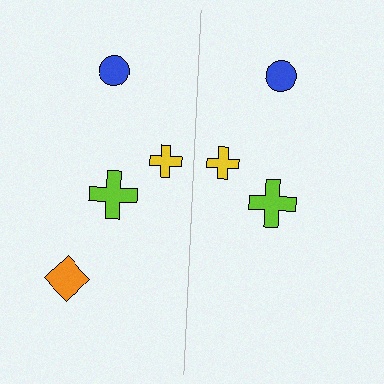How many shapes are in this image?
There are 7 shapes in this image.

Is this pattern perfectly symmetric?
No, the pattern is not perfectly symmetric. A orange diamond is missing from the right side.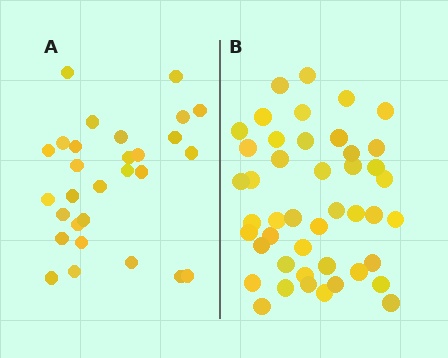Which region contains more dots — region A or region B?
Region B (the right region) has more dots.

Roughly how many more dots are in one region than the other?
Region B has approximately 15 more dots than region A.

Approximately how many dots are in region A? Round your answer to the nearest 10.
About 30 dots. (The exact count is 29, which rounds to 30.)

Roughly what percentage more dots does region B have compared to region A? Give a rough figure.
About 55% more.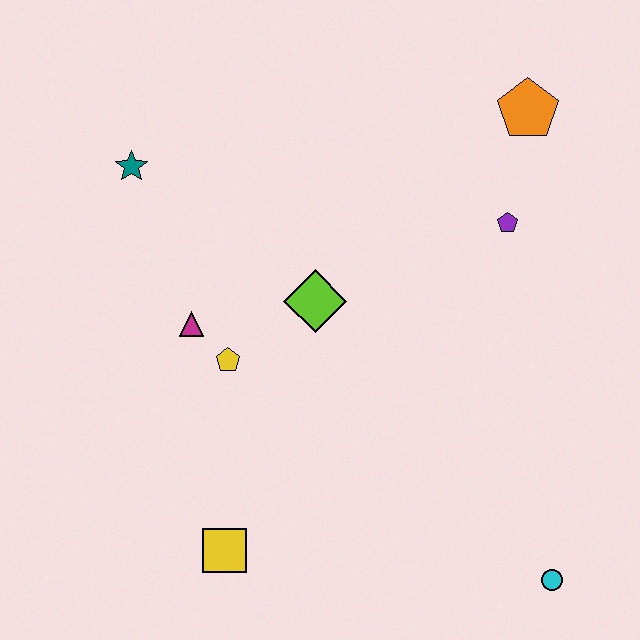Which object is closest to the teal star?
The magenta triangle is closest to the teal star.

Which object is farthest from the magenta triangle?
The cyan circle is farthest from the magenta triangle.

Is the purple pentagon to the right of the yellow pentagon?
Yes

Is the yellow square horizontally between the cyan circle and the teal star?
Yes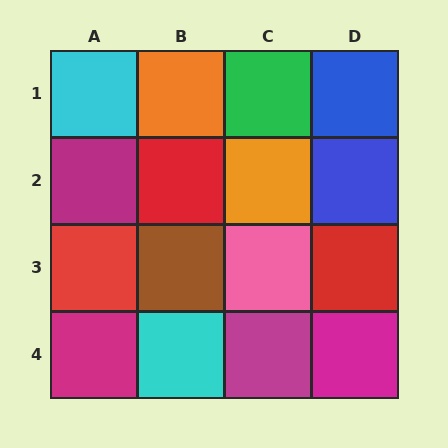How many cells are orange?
2 cells are orange.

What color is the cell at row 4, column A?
Magenta.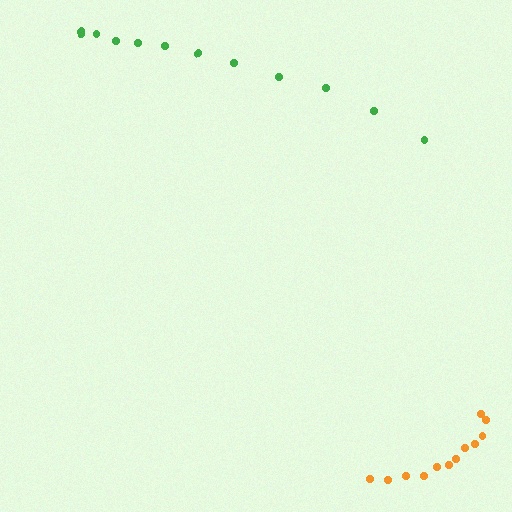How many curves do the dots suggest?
There are 2 distinct paths.